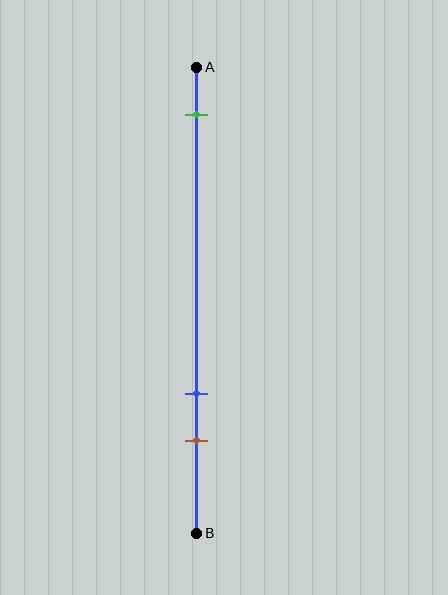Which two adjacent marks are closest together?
The blue and brown marks are the closest adjacent pair.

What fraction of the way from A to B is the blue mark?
The blue mark is approximately 70% (0.7) of the way from A to B.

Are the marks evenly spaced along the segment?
No, the marks are not evenly spaced.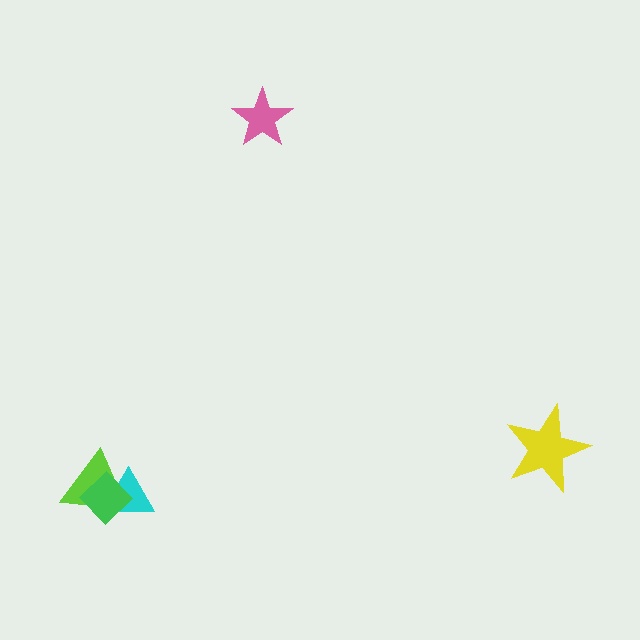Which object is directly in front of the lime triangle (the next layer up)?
The cyan triangle is directly in front of the lime triangle.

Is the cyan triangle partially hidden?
Yes, it is partially covered by another shape.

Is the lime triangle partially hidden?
Yes, it is partially covered by another shape.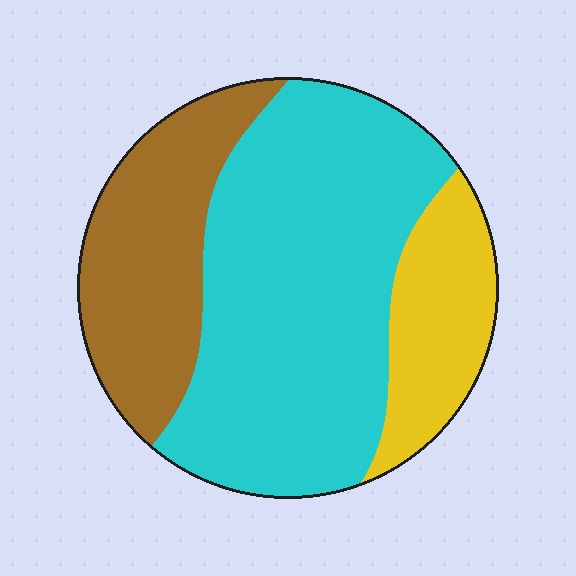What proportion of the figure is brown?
Brown covers 26% of the figure.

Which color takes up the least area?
Yellow, at roughly 15%.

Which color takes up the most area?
Cyan, at roughly 55%.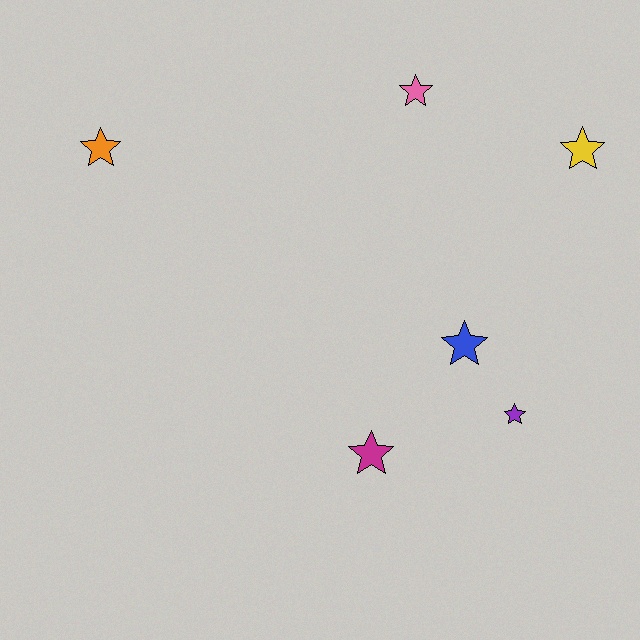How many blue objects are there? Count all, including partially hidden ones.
There is 1 blue object.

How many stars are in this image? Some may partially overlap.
There are 6 stars.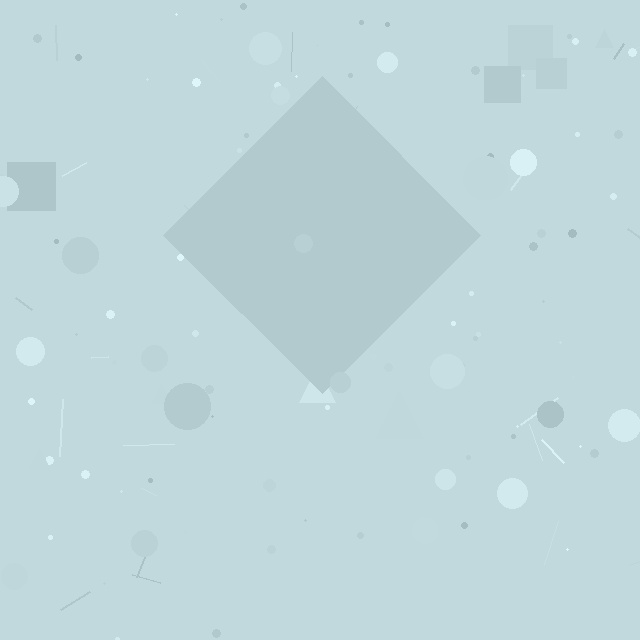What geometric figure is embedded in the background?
A diamond is embedded in the background.